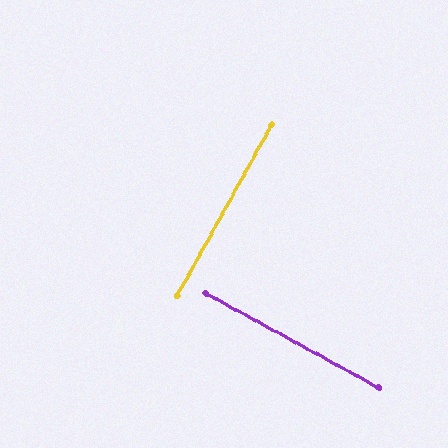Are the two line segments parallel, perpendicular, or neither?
Perpendicular — they meet at approximately 90°.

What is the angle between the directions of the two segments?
Approximately 90 degrees.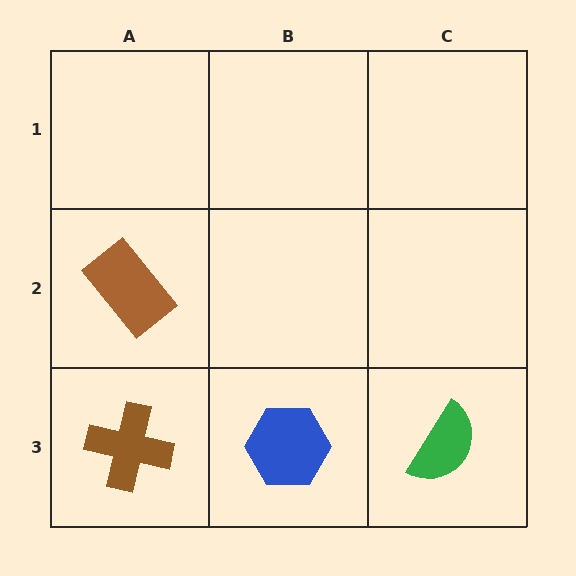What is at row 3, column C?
A green semicircle.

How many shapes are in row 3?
3 shapes.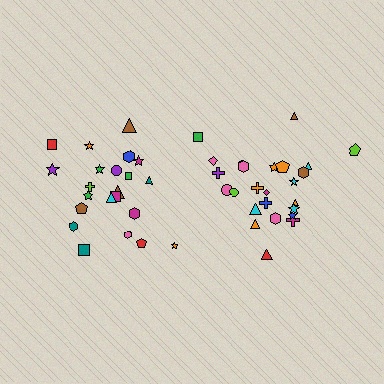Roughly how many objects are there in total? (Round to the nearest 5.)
Roughly 45 objects in total.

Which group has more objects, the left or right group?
The right group.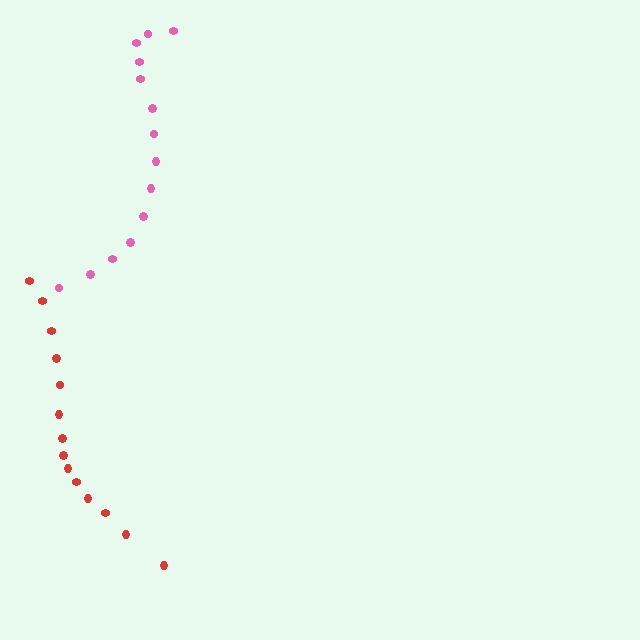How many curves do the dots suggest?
There are 2 distinct paths.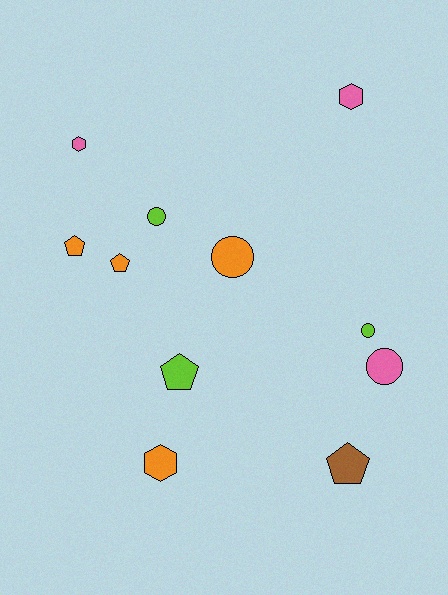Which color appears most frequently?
Orange, with 4 objects.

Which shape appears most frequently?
Circle, with 4 objects.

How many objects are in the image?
There are 11 objects.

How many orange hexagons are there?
There is 1 orange hexagon.